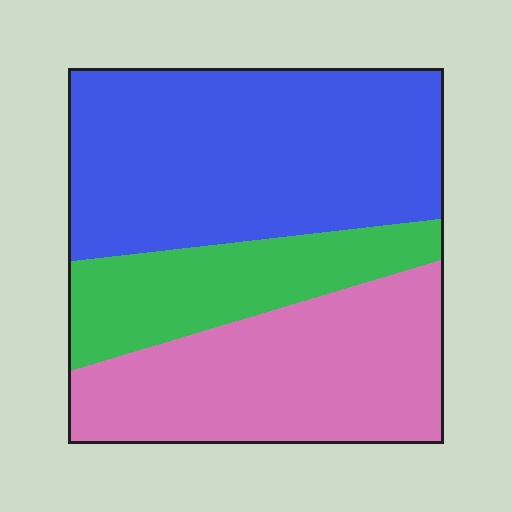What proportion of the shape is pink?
Pink takes up about one third (1/3) of the shape.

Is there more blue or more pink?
Blue.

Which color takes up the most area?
Blue, at roughly 45%.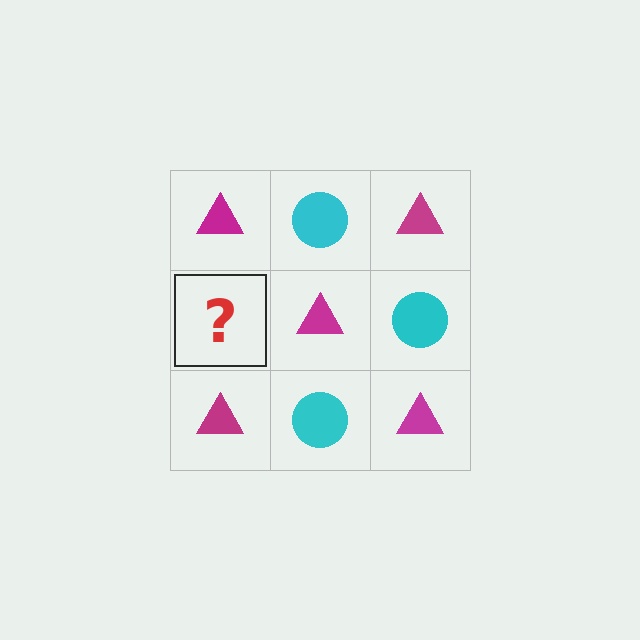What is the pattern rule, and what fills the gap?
The rule is that it alternates magenta triangle and cyan circle in a checkerboard pattern. The gap should be filled with a cyan circle.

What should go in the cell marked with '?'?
The missing cell should contain a cyan circle.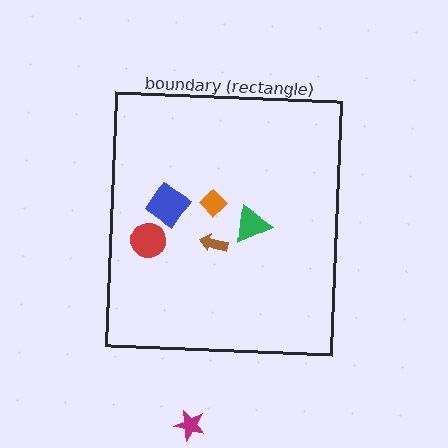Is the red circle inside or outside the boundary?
Inside.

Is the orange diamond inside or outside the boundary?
Inside.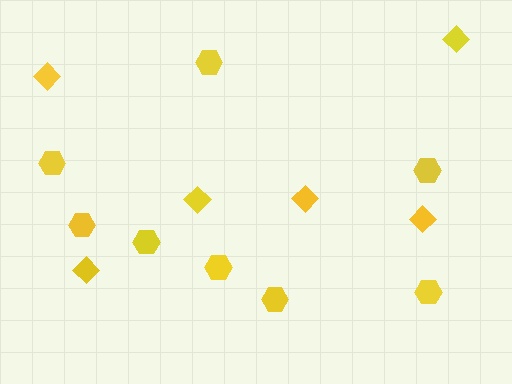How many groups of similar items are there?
There are 2 groups: one group of diamonds (6) and one group of hexagons (8).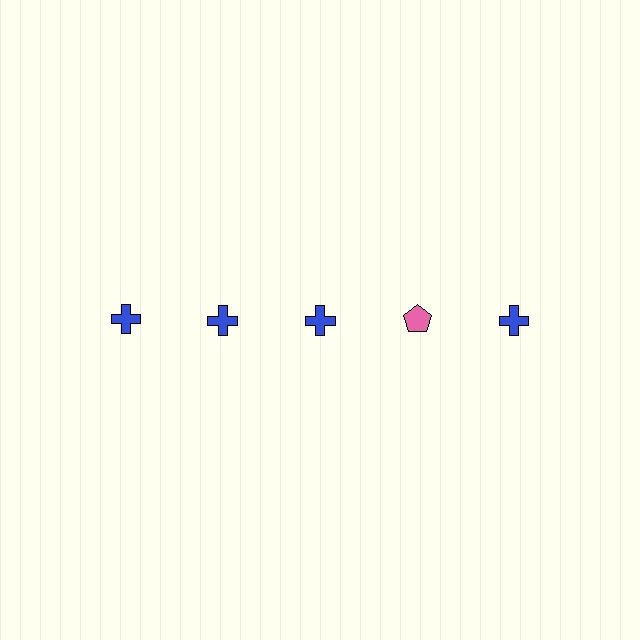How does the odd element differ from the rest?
It differs in both color (pink instead of blue) and shape (pentagon instead of cross).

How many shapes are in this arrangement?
There are 5 shapes arranged in a grid pattern.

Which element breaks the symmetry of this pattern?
The pink pentagon in the top row, second from right column breaks the symmetry. All other shapes are blue crosses.